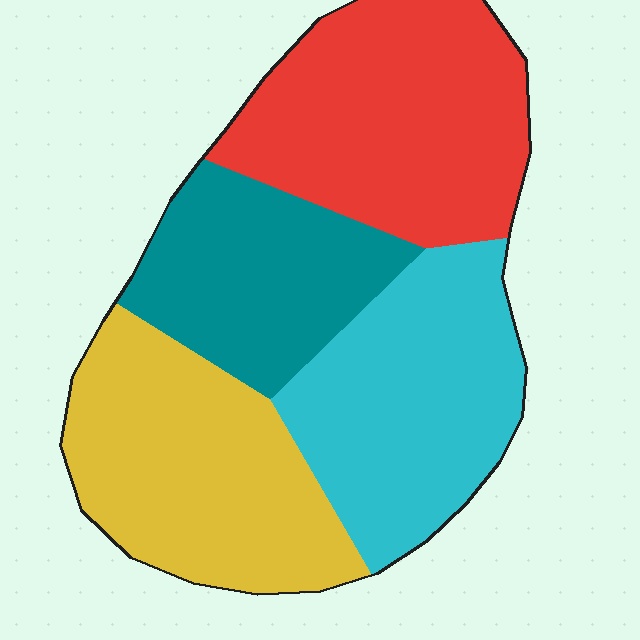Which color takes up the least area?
Teal, at roughly 20%.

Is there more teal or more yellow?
Yellow.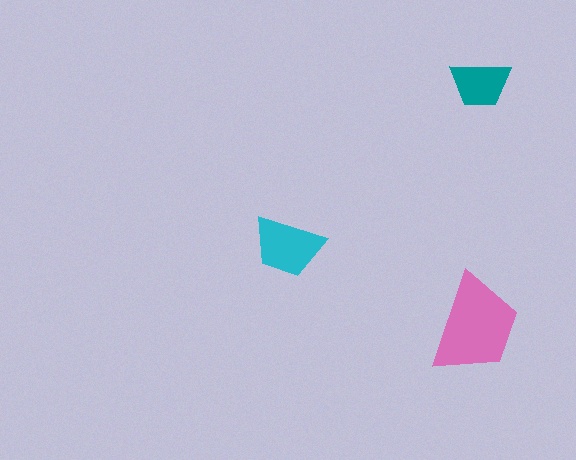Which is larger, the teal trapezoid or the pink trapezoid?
The pink one.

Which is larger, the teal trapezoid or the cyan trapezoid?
The cyan one.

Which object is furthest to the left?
The cyan trapezoid is leftmost.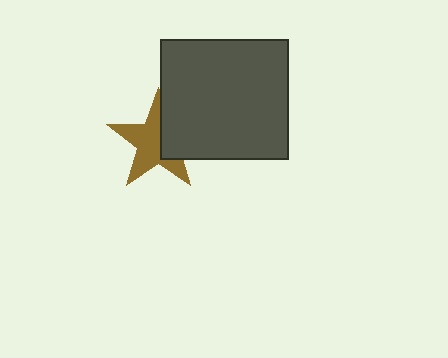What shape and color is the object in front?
The object in front is a dark gray rectangle.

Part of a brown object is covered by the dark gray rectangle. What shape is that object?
It is a star.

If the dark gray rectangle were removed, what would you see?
You would see the complete brown star.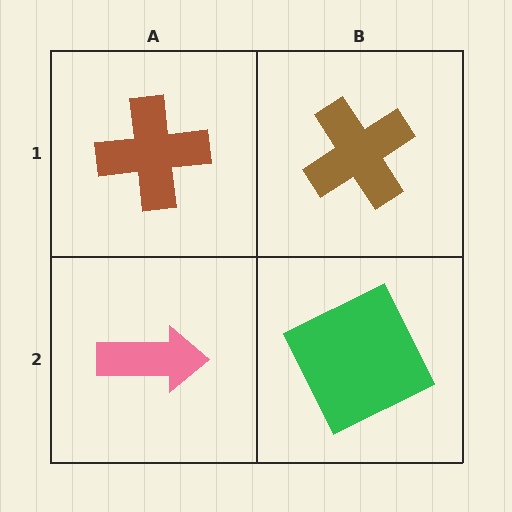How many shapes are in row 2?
2 shapes.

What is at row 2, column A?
A pink arrow.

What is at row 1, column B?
A brown cross.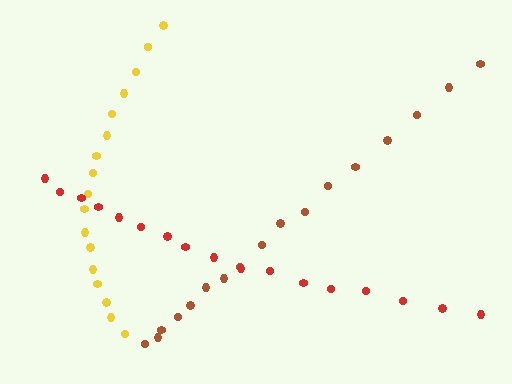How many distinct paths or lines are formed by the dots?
There are 3 distinct paths.